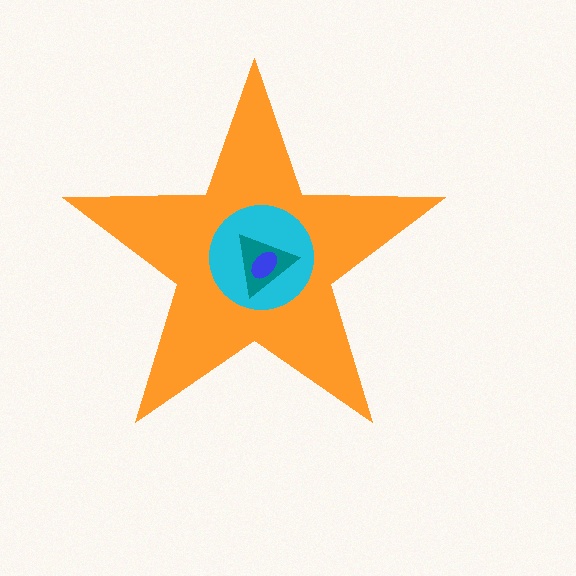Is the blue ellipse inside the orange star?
Yes.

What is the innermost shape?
The blue ellipse.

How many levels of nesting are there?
4.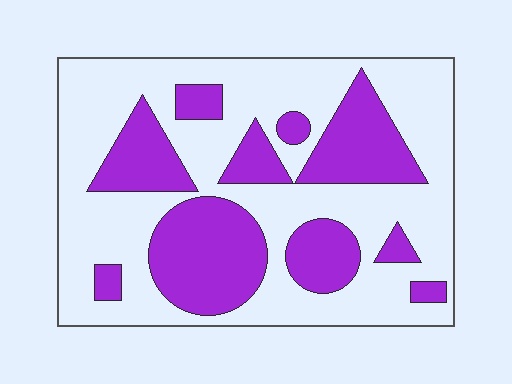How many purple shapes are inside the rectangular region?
10.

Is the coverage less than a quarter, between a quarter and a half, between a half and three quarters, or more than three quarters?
Between a quarter and a half.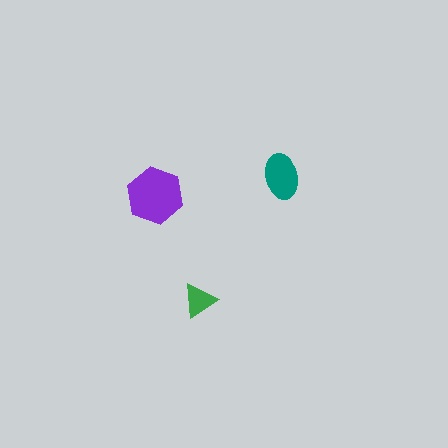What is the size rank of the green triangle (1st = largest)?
3rd.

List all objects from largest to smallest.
The purple hexagon, the teal ellipse, the green triangle.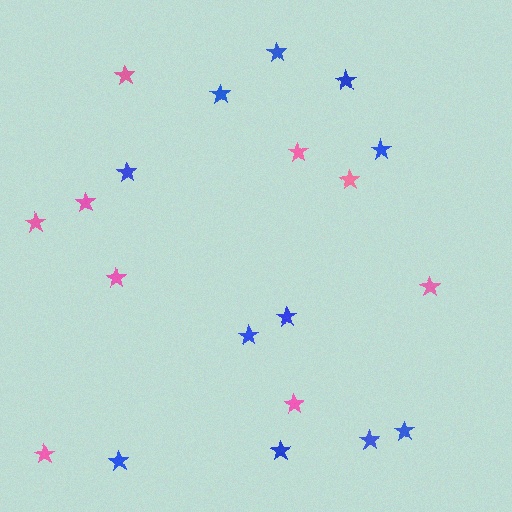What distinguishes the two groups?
There are 2 groups: one group of pink stars (9) and one group of blue stars (11).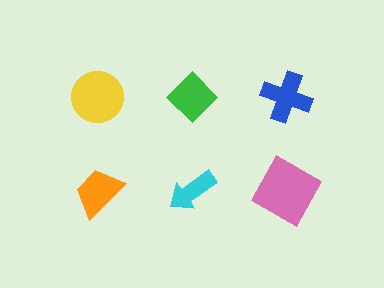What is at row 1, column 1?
A yellow circle.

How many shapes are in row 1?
3 shapes.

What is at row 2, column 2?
A cyan arrow.